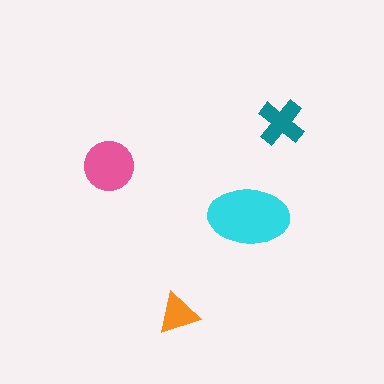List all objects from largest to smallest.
The cyan ellipse, the pink circle, the teal cross, the orange triangle.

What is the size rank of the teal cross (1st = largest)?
3rd.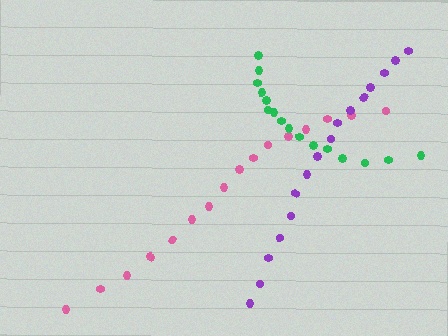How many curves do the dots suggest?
There are 3 distinct paths.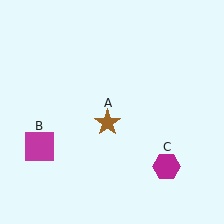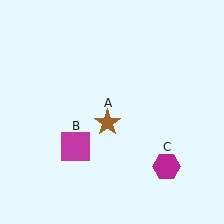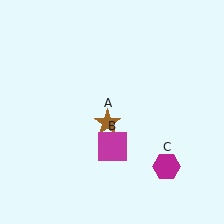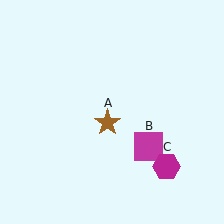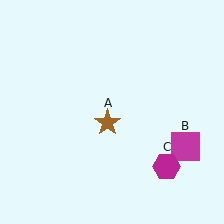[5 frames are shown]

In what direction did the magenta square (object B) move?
The magenta square (object B) moved right.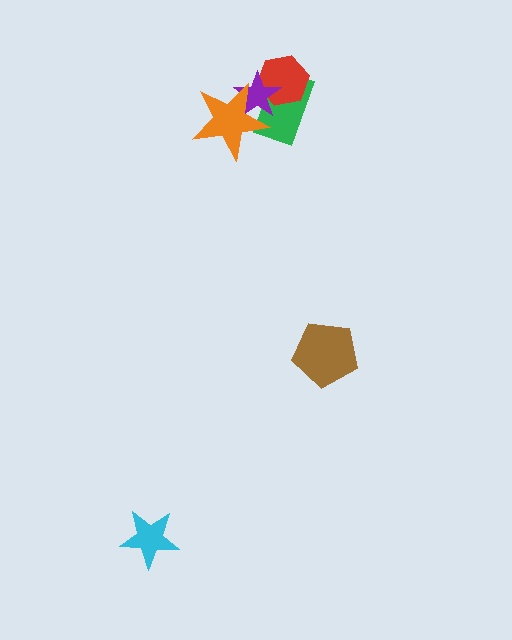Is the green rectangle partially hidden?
Yes, it is partially covered by another shape.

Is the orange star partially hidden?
No, no other shape covers it.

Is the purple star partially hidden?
Yes, it is partially covered by another shape.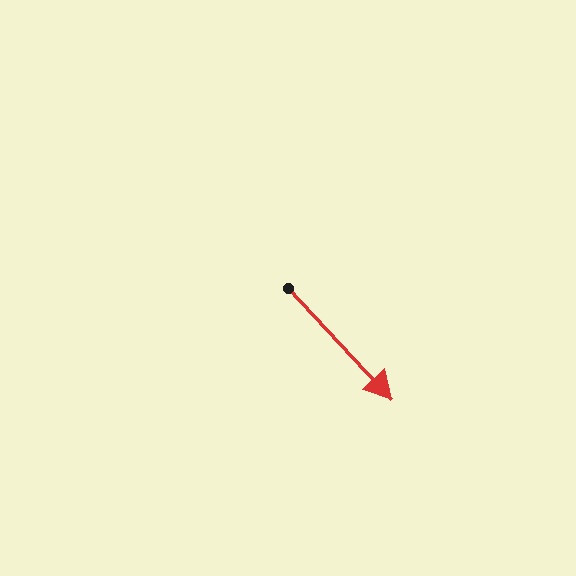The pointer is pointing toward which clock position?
Roughly 5 o'clock.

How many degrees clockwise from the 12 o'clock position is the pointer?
Approximately 137 degrees.